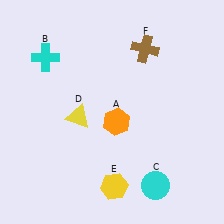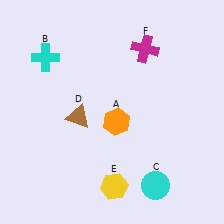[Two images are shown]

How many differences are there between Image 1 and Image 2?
There are 2 differences between the two images.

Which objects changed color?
D changed from yellow to brown. F changed from brown to magenta.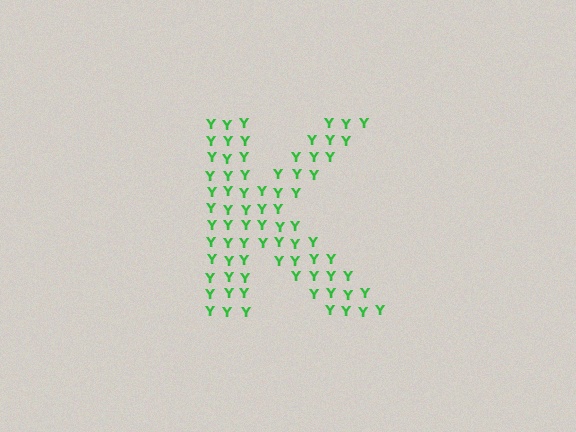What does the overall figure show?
The overall figure shows the letter K.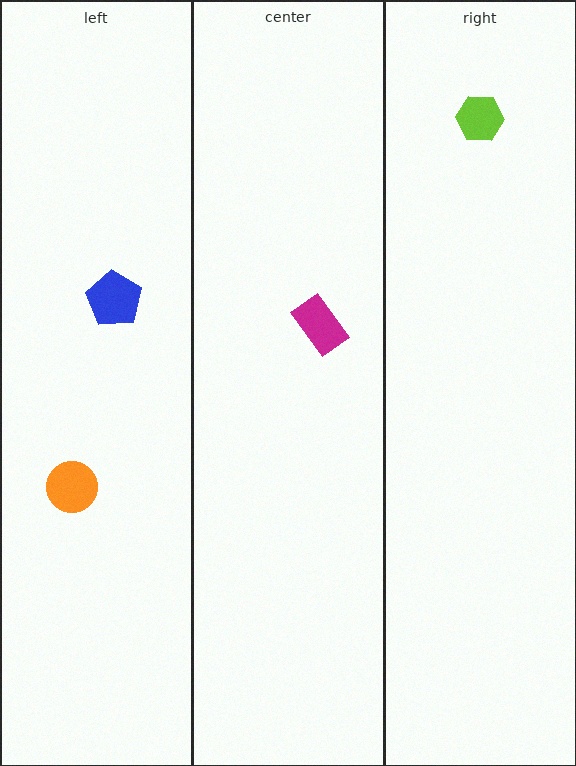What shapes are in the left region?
The orange circle, the blue pentagon.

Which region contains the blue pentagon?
The left region.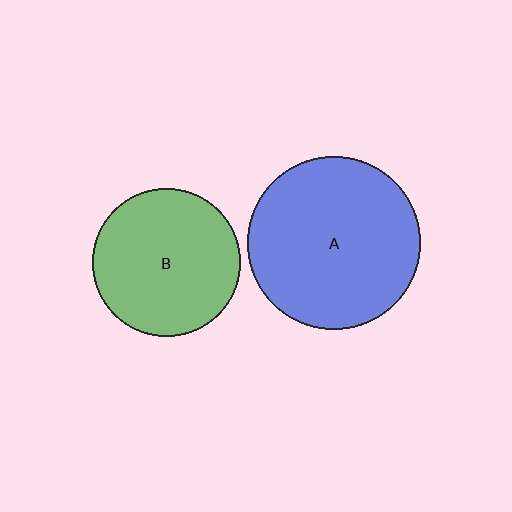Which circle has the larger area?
Circle A (blue).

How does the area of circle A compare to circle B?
Approximately 1.4 times.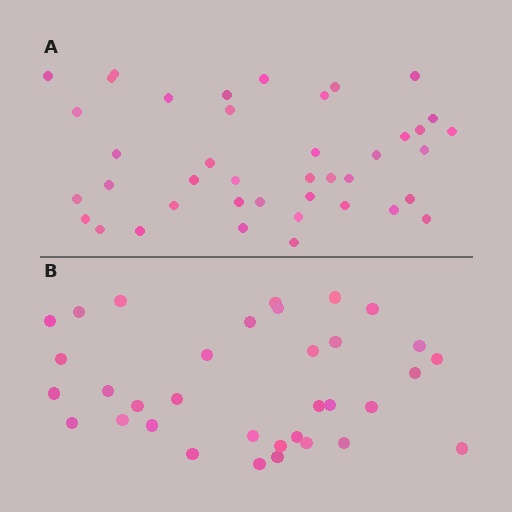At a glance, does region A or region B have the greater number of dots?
Region A (the top region) has more dots.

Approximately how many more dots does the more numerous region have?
Region A has roughly 8 or so more dots than region B.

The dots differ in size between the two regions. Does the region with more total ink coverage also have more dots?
No. Region B has more total ink coverage because its dots are larger, but region A actually contains more individual dots. Total area can be misleading — the number of items is what matters here.